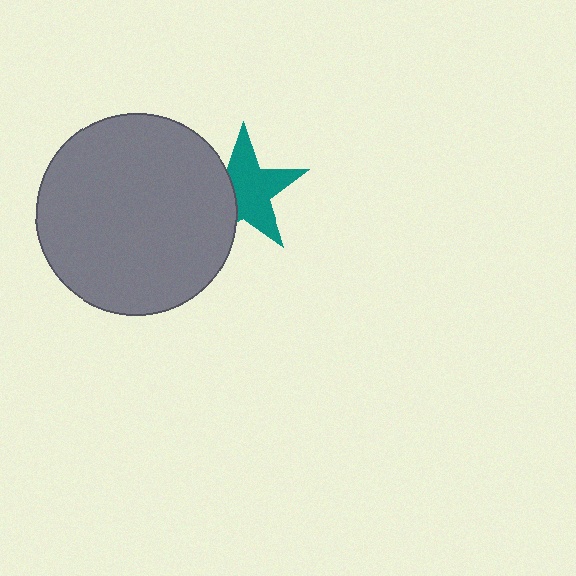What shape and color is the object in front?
The object in front is a gray circle.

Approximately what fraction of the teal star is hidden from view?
Roughly 35% of the teal star is hidden behind the gray circle.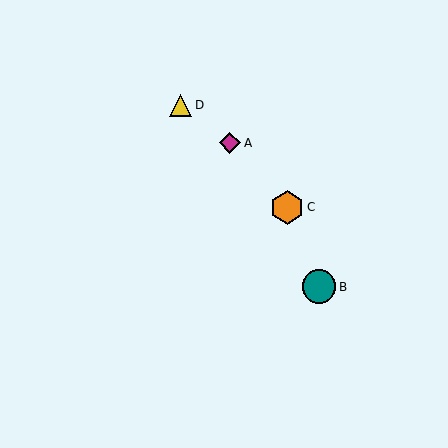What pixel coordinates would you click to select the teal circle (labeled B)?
Click at (319, 287) to select the teal circle B.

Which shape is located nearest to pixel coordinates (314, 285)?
The teal circle (labeled B) at (319, 287) is nearest to that location.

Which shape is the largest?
The teal circle (labeled B) is the largest.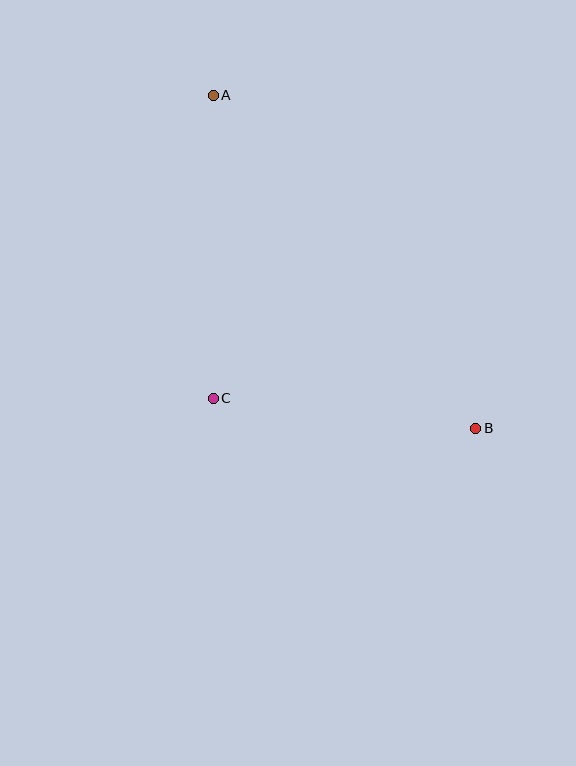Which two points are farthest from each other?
Points A and B are farthest from each other.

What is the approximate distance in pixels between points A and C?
The distance between A and C is approximately 303 pixels.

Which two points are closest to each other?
Points B and C are closest to each other.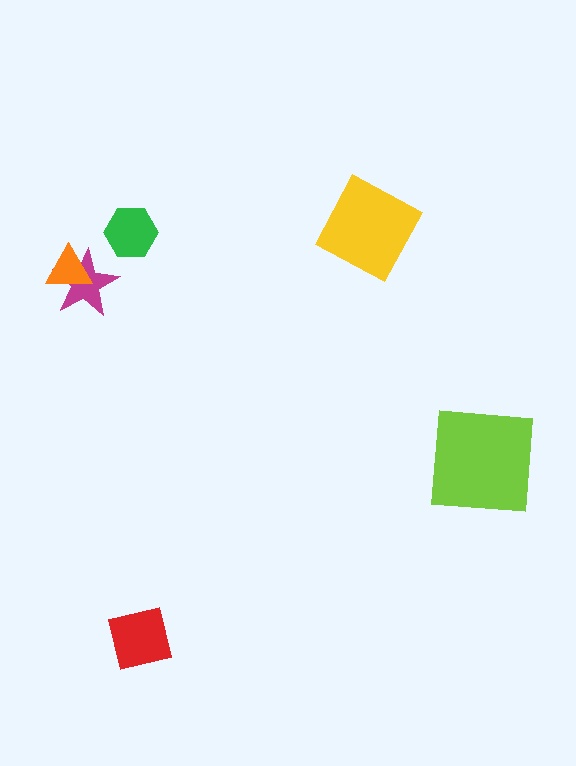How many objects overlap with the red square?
0 objects overlap with the red square.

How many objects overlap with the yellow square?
0 objects overlap with the yellow square.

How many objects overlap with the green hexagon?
0 objects overlap with the green hexagon.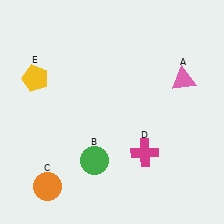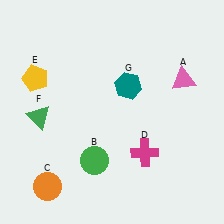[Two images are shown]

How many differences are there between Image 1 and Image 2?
There are 2 differences between the two images.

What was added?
A green triangle (F), a teal hexagon (G) were added in Image 2.